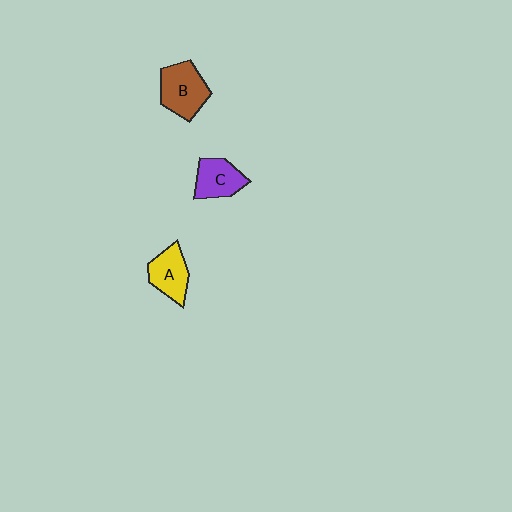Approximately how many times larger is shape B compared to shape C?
Approximately 1.2 times.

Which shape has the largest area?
Shape B (brown).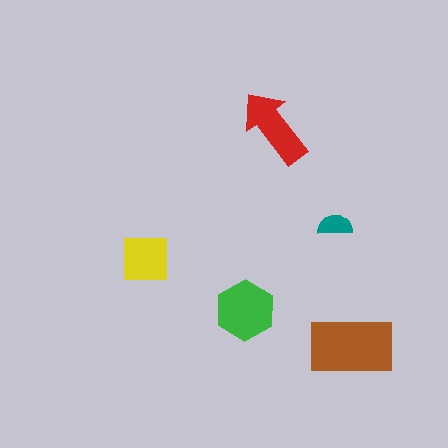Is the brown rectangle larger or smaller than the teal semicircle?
Larger.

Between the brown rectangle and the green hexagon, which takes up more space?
The brown rectangle.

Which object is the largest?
The brown rectangle.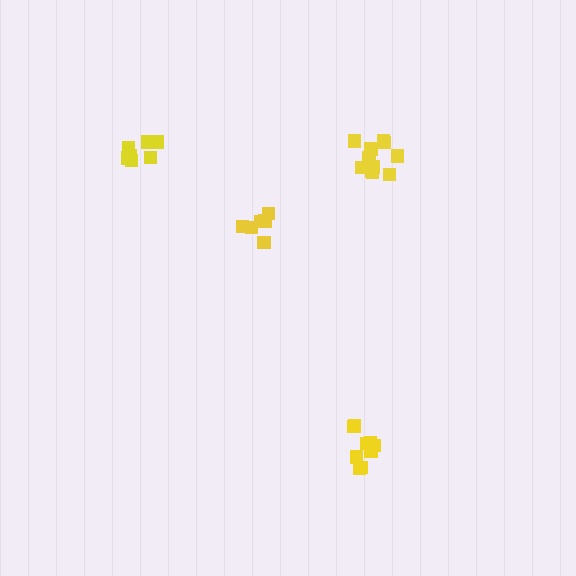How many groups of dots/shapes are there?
There are 4 groups.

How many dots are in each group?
Group 1: 9 dots, Group 2: 7 dots, Group 3: 6 dots, Group 4: 11 dots (33 total).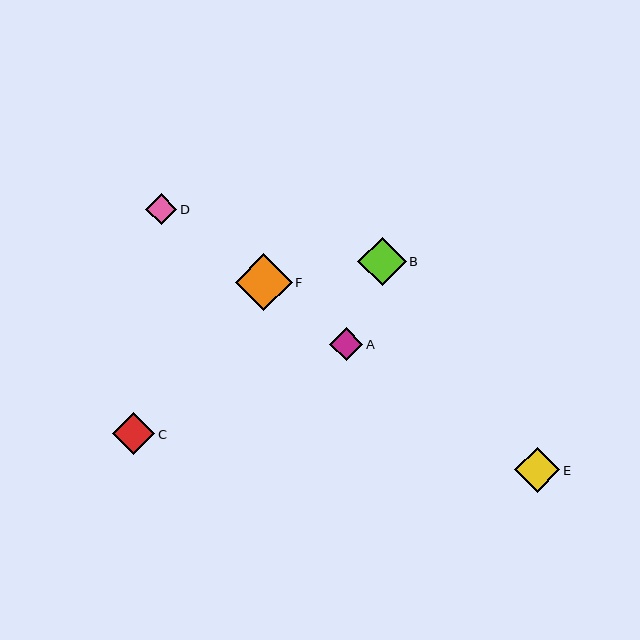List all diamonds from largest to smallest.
From largest to smallest: F, B, E, C, A, D.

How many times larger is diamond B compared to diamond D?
Diamond B is approximately 1.6 times the size of diamond D.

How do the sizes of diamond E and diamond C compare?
Diamond E and diamond C are approximately the same size.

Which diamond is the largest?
Diamond F is the largest with a size of approximately 57 pixels.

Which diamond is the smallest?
Diamond D is the smallest with a size of approximately 31 pixels.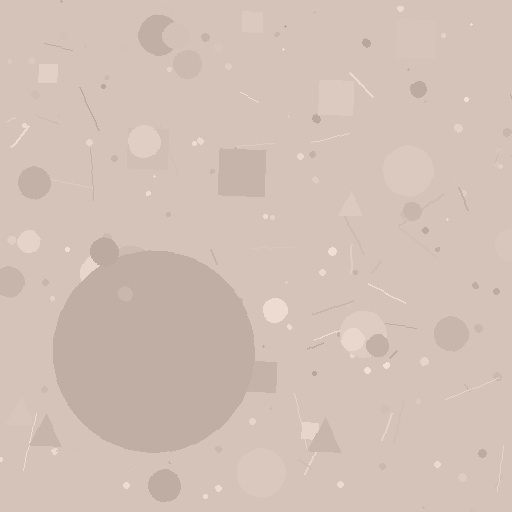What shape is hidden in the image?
A circle is hidden in the image.